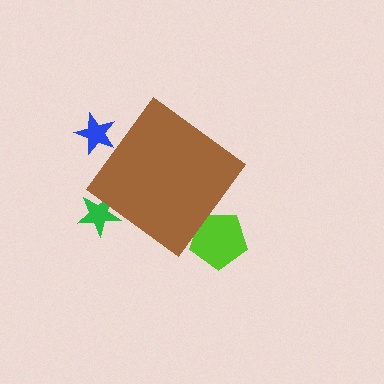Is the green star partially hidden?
Yes, the green star is partially hidden behind the brown diamond.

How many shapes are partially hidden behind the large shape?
3 shapes are partially hidden.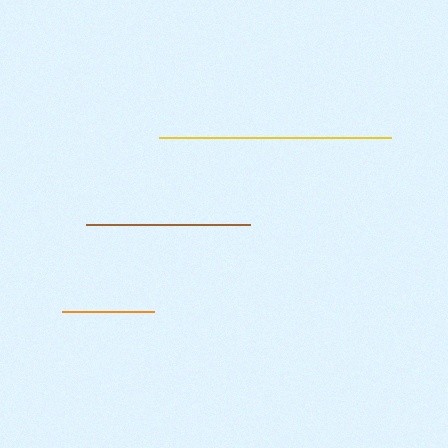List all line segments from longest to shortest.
From longest to shortest: yellow, brown, orange.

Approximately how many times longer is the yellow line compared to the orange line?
The yellow line is approximately 2.5 times the length of the orange line.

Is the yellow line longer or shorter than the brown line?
The yellow line is longer than the brown line.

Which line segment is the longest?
The yellow line is the longest at approximately 232 pixels.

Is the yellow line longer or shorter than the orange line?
The yellow line is longer than the orange line.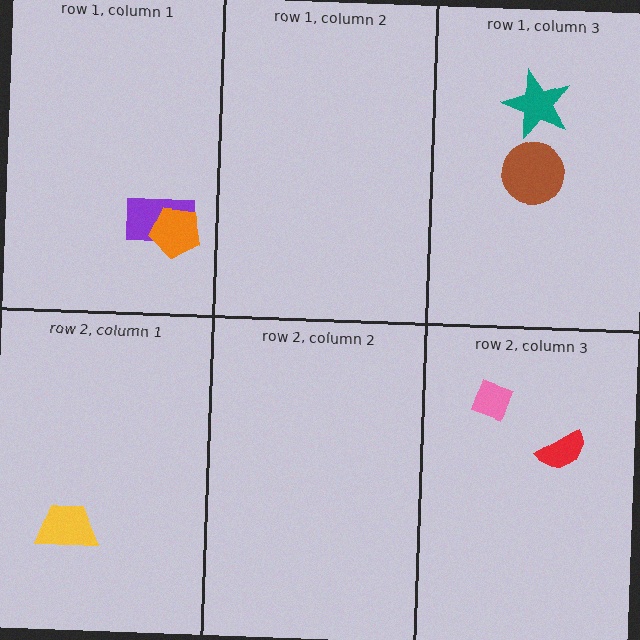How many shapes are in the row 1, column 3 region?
2.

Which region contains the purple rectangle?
The row 1, column 1 region.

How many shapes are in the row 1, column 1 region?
2.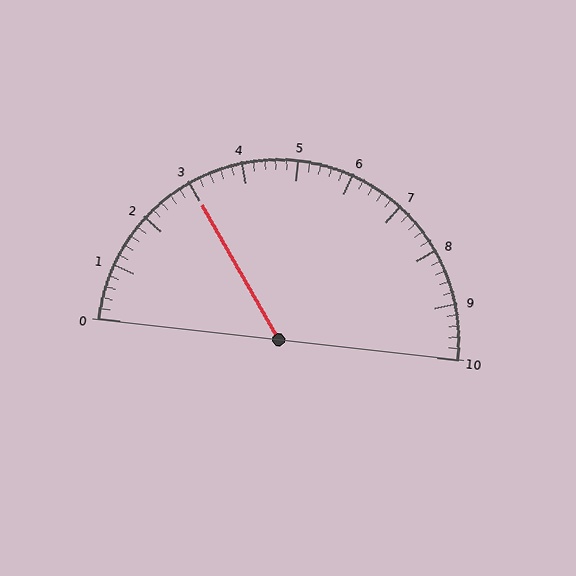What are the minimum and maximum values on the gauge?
The gauge ranges from 0 to 10.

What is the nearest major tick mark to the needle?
The nearest major tick mark is 3.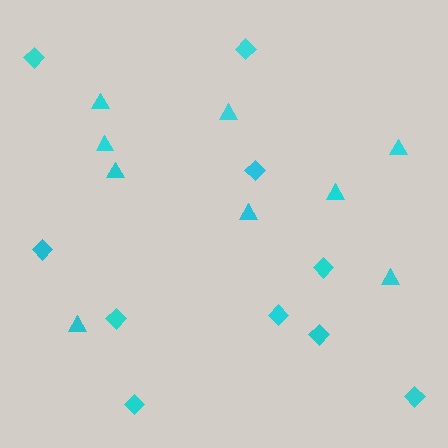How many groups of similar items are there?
There are 2 groups: one group of diamonds (10) and one group of triangles (9).